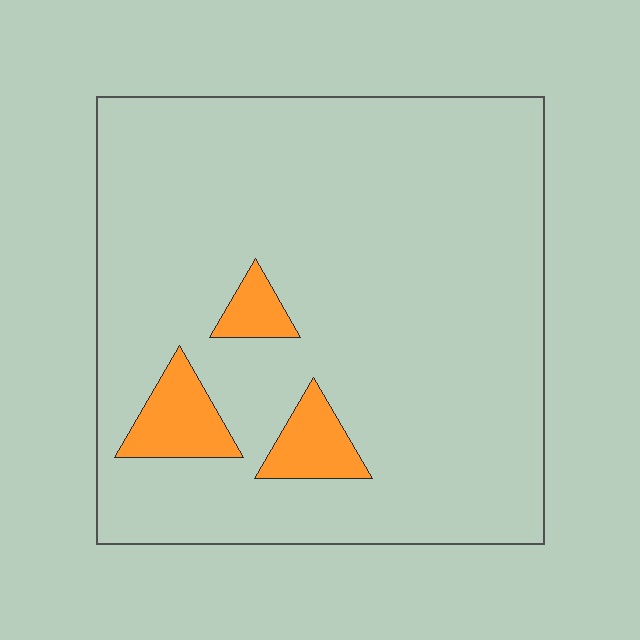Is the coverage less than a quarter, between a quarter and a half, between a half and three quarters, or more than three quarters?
Less than a quarter.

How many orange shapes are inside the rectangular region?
3.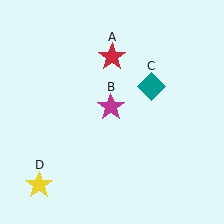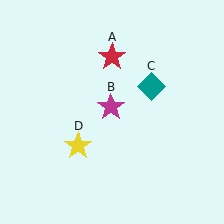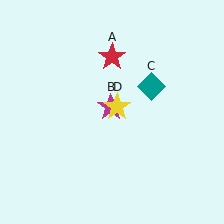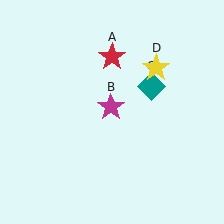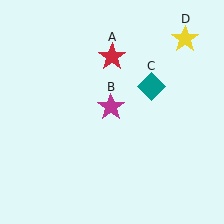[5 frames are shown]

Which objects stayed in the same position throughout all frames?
Red star (object A) and magenta star (object B) and teal diamond (object C) remained stationary.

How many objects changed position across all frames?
1 object changed position: yellow star (object D).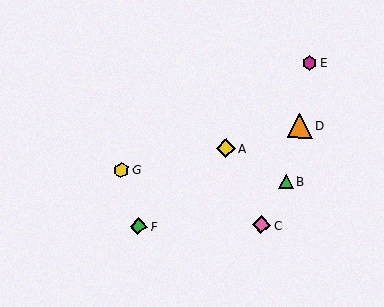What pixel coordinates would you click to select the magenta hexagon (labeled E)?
Click at (310, 63) to select the magenta hexagon E.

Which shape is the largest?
The orange triangle (labeled D) is the largest.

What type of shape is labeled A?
Shape A is a yellow diamond.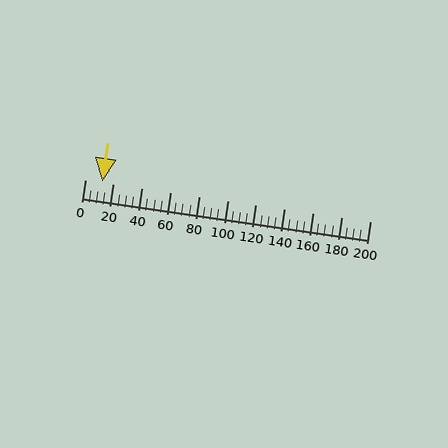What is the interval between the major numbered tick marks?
The major tick marks are spaced 20 units apart.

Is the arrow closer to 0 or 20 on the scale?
The arrow is closer to 20.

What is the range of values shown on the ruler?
The ruler shows values from 0 to 200.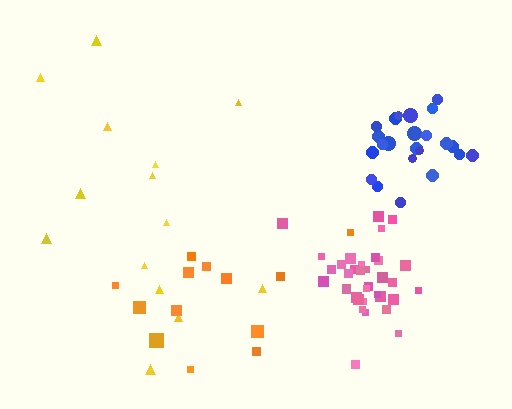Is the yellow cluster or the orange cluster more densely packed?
Orange.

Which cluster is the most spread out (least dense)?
Yellow.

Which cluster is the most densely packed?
Pink.